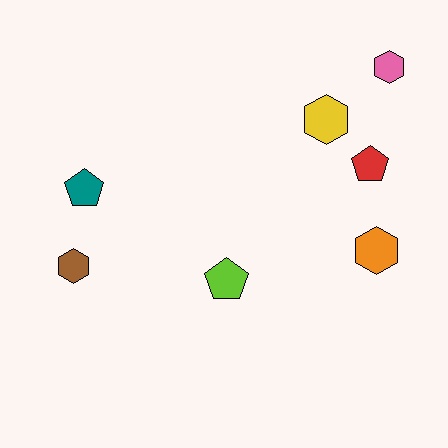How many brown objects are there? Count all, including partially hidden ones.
There is 1 brown object.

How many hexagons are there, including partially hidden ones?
There are 4 hexagons.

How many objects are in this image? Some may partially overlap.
There are 7 objects.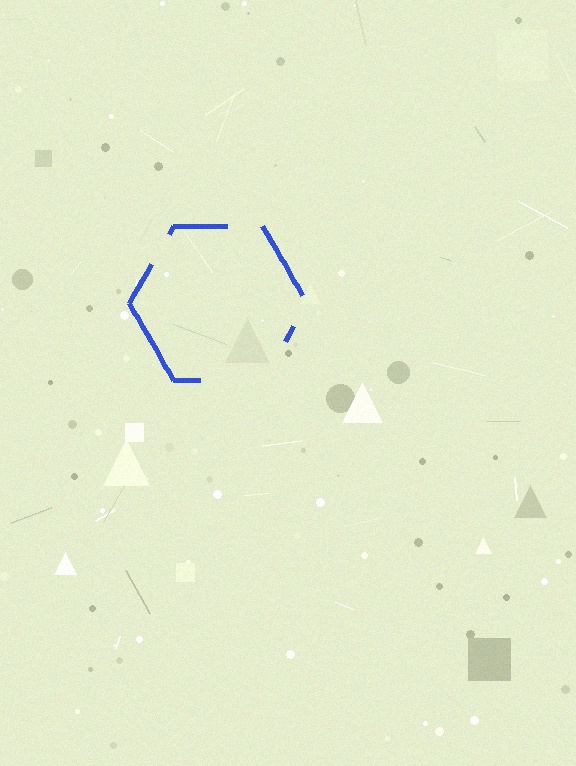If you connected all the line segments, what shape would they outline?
They would outline a hexagon.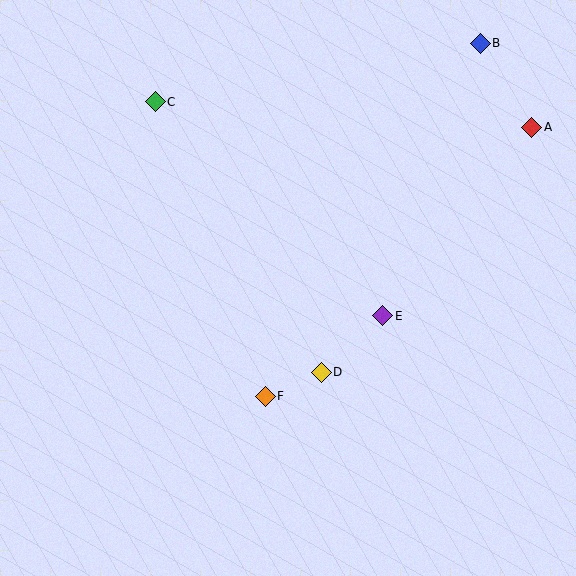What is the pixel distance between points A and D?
The distance between A and D is 323 pixels.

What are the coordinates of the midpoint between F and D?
The midpoint between F and D is at (293, 384).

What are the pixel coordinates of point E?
Point E is at (383, 316).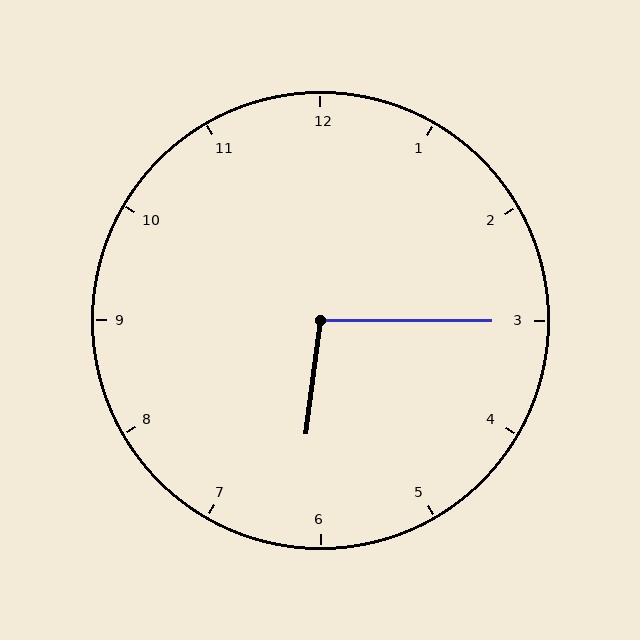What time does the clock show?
6:15.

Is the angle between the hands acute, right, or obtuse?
It is obtuse.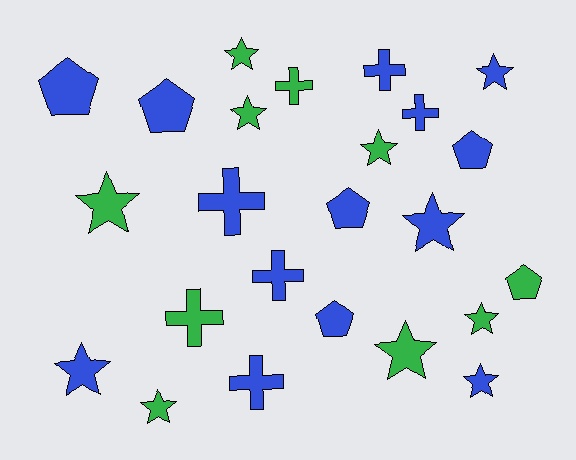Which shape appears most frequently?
Star, with 11 objects.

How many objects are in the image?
There are 24 objects.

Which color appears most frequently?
Blue, with 14 objects.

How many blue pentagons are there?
There are 5 blue pentagons.